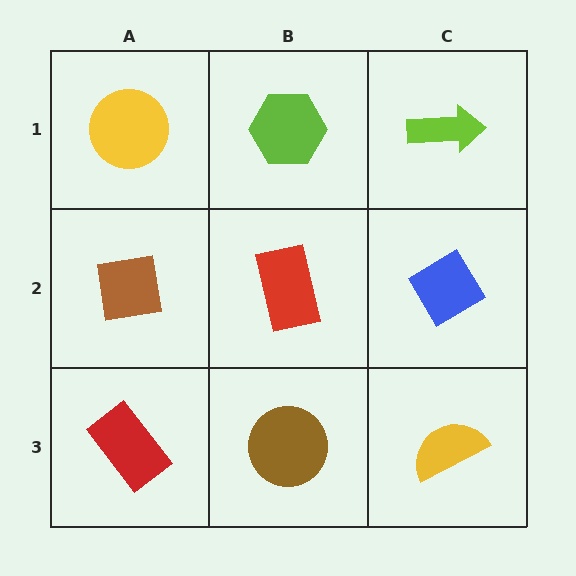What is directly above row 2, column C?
A lime arrow.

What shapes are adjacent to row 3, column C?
A blue diamond (row 2, column C), a brown circle (row 3, column B).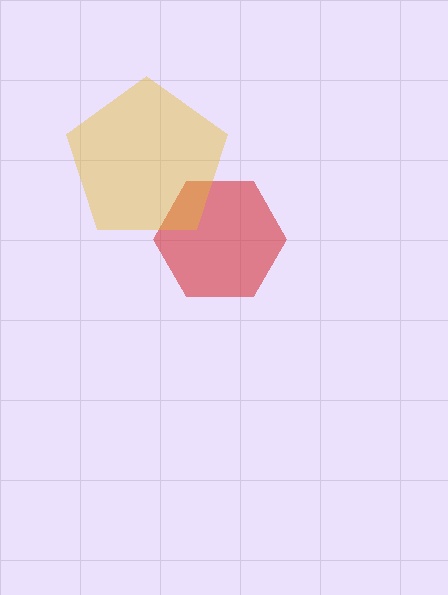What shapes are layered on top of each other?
The layered shapes are: a red hexagon, a yellow pentagon.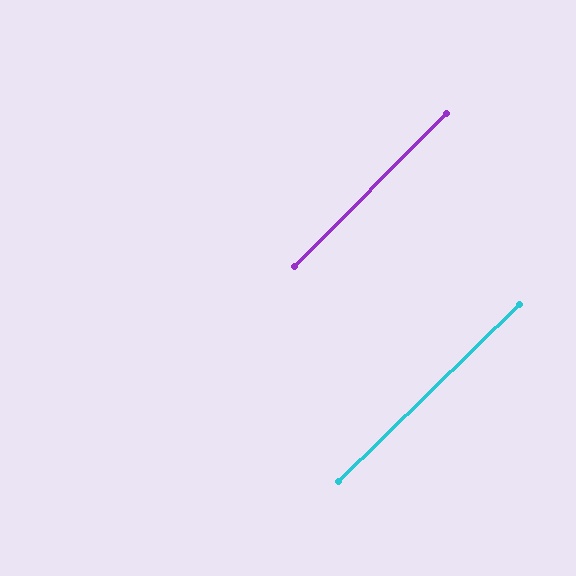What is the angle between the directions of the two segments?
Approximately 1 degree.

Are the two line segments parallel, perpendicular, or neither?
Parallel — their directions differ by only 0.7°.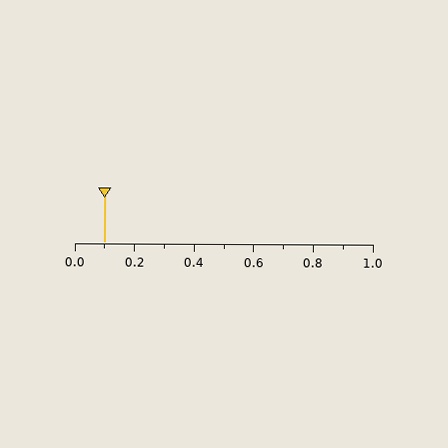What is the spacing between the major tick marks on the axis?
The major ticks are spaced 0.2 apart.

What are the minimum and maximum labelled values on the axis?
The axis runs from 0.0 to 1.0.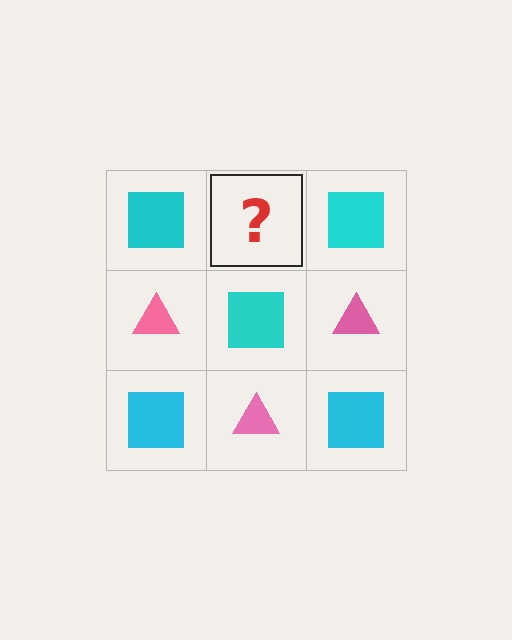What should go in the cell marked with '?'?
The missing cell should contain a pink triangle.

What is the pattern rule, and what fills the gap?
The rule is that it alternates cyan square and pink triangle in a checkerboard pattern. The gap should be filled with a pink triangle.